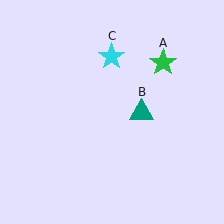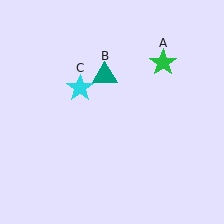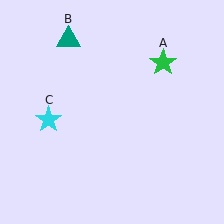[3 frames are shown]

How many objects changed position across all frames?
2 objects changed position: teal triangle (object B), cyan star (object C).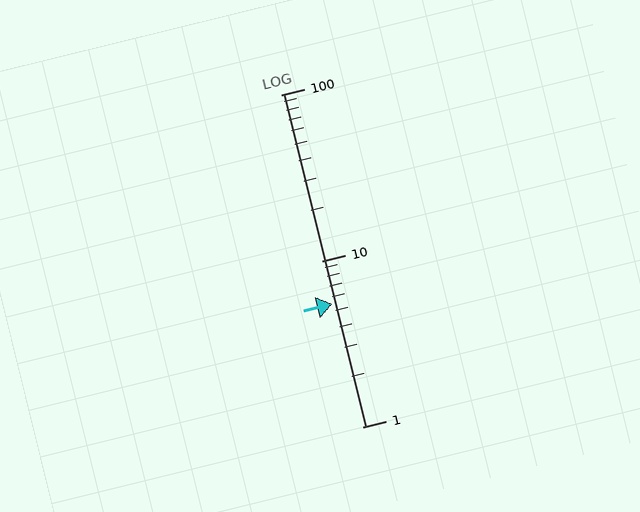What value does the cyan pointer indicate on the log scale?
The pointer indicates approximately 5.5.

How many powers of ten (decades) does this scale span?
The scale spans 2 decades, from 1 to 100.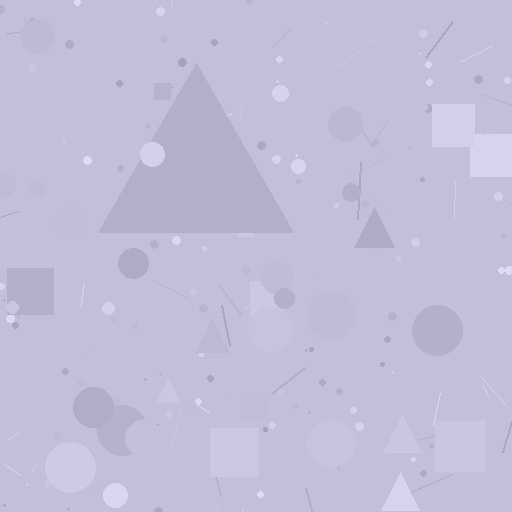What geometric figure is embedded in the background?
A triangle is embedded in the background.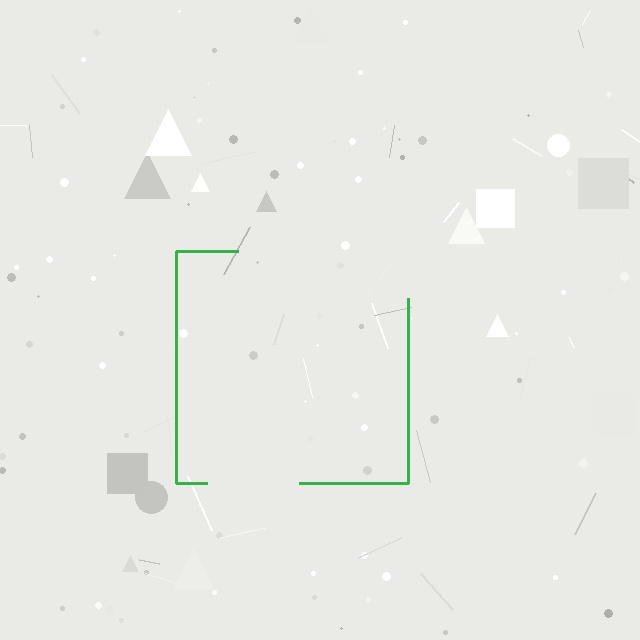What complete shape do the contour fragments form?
The contour fragments form a square.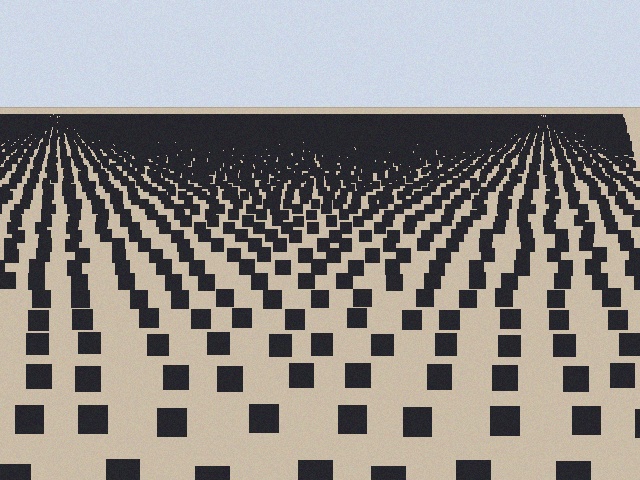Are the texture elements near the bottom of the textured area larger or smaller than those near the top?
Larger. Near the bottom, elements are closer to the viewer and appear at a bigger on-screen size.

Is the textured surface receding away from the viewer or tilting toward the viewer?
The surface is receding away from the viewer. Texture elements get smaller and denser toward the top.